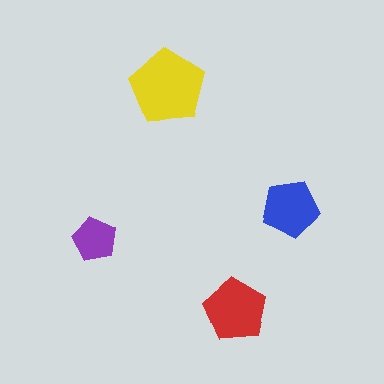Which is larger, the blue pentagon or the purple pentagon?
The blue one.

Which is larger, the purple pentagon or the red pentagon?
The red one.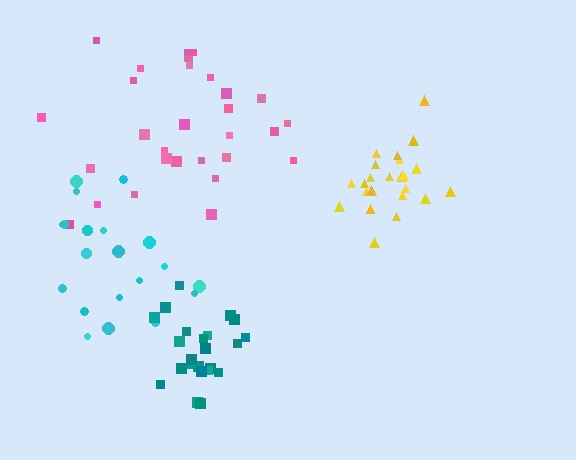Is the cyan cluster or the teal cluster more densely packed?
Teal.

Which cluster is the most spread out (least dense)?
Cyan.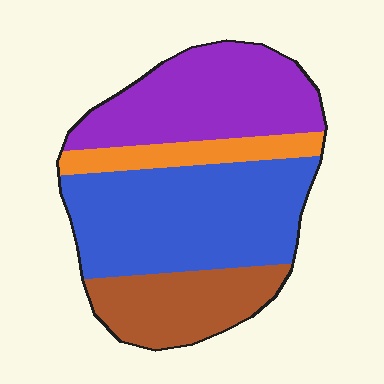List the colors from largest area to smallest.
From largest to smallest: blue, purple, brown, orange.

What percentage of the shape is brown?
Brown covers about 20% of the shape.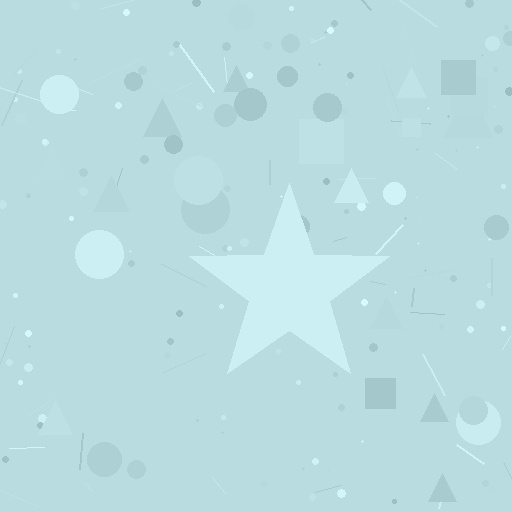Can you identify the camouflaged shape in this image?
The camouflaged shape is a star.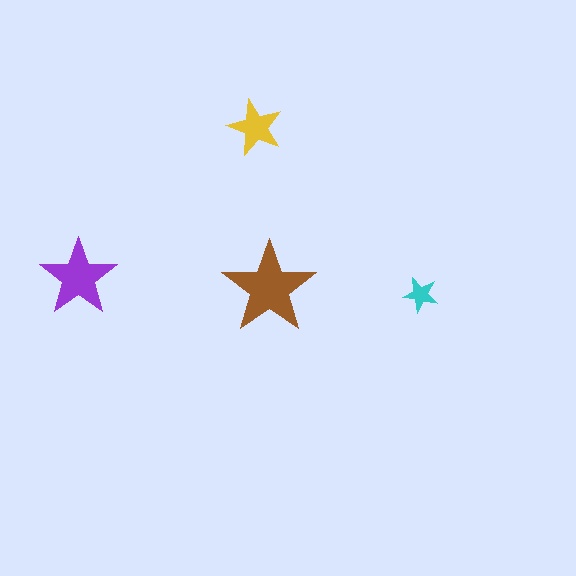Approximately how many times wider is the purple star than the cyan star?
About 2 times wider.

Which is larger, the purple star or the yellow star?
The purple one.